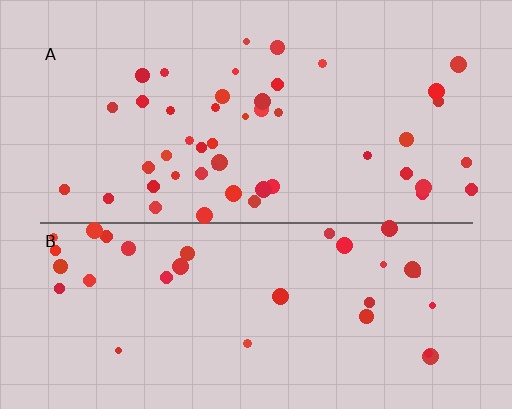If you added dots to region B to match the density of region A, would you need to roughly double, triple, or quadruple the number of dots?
Approximately double.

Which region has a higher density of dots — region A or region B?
A (the top).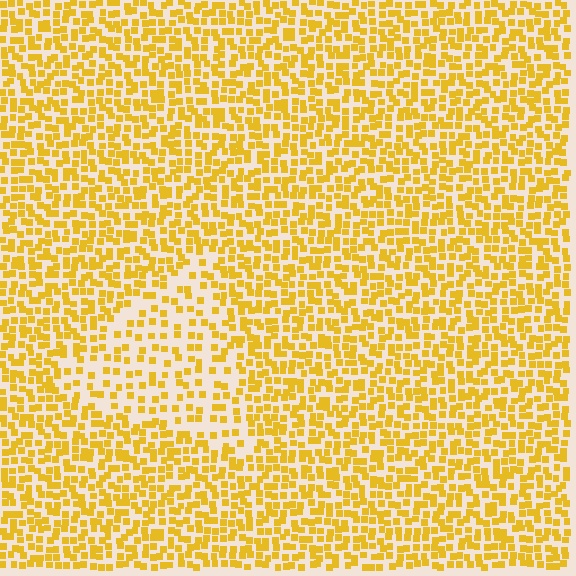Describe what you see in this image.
The image contains small yellow elements arranged at two different densities. A triangle-shaped region is visible where the elements are less densely packed than the surrounding area.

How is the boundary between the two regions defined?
The boundary is defined by a change in element density (approximately 1.9x ratio). All elements are the same color, size, and shape.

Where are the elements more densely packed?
The elements are more densely packed outside the triangle boundary.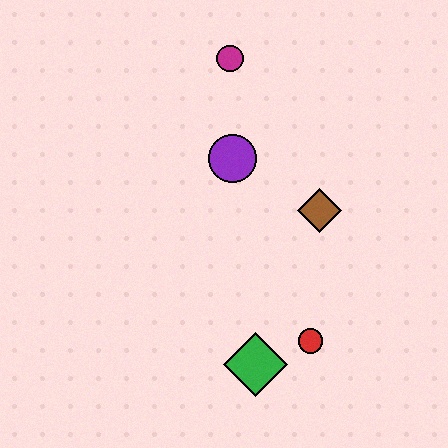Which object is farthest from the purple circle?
The green diamond is farthest from the purple circle.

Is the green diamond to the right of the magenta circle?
Yes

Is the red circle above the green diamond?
Yes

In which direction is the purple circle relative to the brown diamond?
The purple circle is to the left of the brown diamond.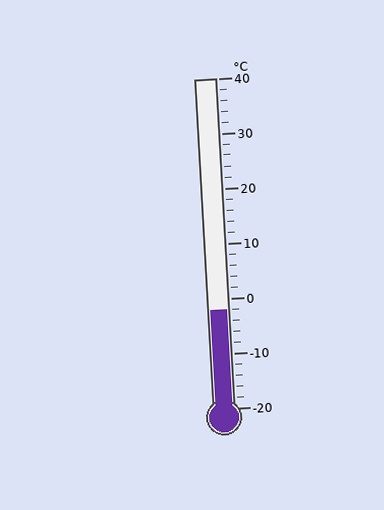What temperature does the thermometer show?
The thermometer shows approximately -2°C.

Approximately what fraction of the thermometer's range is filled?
The thermometer is filled to approximately 30% of its range.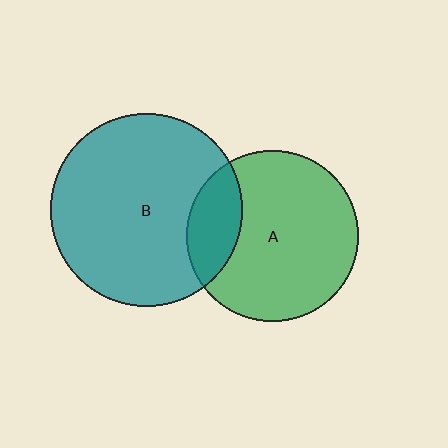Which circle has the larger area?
Circle B (teal).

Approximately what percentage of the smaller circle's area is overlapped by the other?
Approximately 20%.